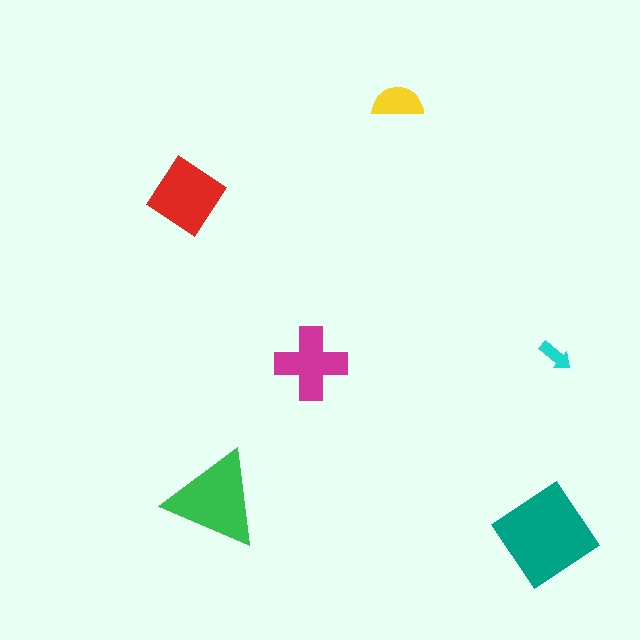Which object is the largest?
The teal diamond.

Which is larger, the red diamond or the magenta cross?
The red diamond.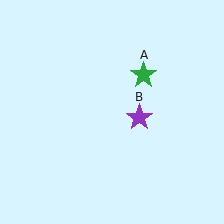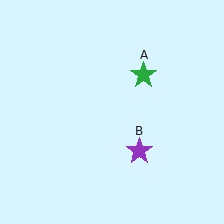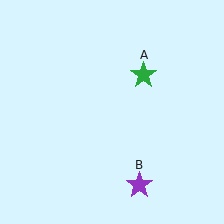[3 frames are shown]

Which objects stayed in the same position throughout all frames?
Green star (object A) remained stationary.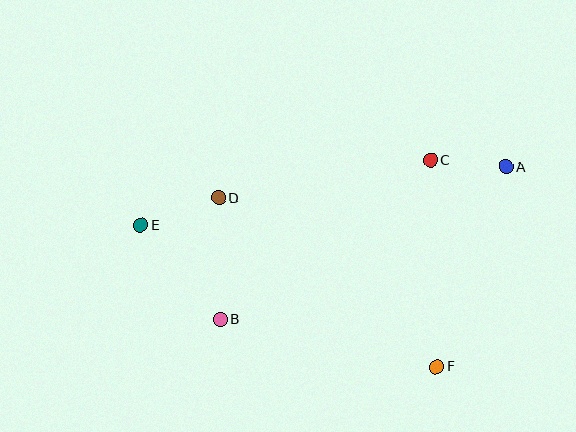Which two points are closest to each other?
Points A and C are closest to each other.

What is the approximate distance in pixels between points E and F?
The distance between E and F is approximately 328 pixels.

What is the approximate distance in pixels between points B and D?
The distance between B and D is approximately 122 pixels.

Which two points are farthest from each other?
Points A and E are farthest from each other.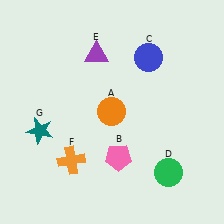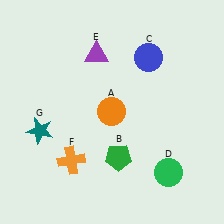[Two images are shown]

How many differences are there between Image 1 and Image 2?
There is 1 difference between the two images.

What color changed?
The pentagon (B) changed from pink in Image 1 to green in Image 2.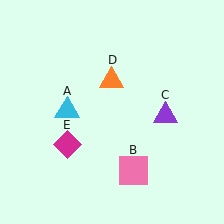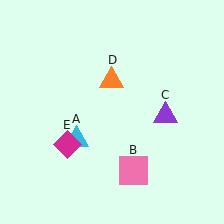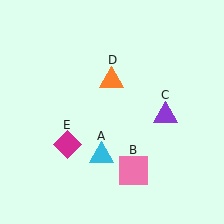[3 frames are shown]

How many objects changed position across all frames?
1 object changed position: cyan triangle (object A).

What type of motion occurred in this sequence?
The cyan triangle (object A) rotated counterclockwise around the center of the scene.